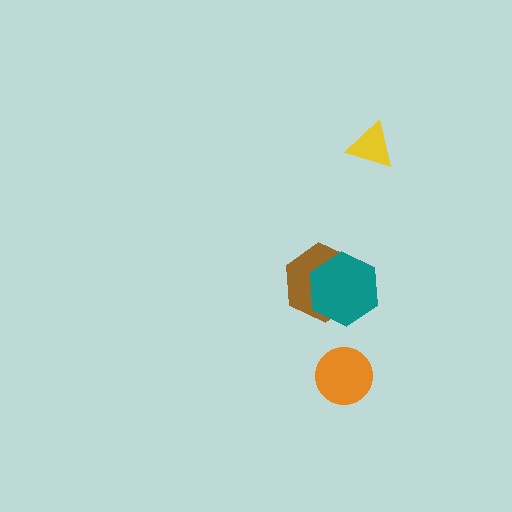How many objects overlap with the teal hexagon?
1 object overlaps with the teal hexagon.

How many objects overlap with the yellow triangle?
0 objects overlap with the yellow triangle.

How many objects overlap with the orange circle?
0 objects overlap with the orange circle.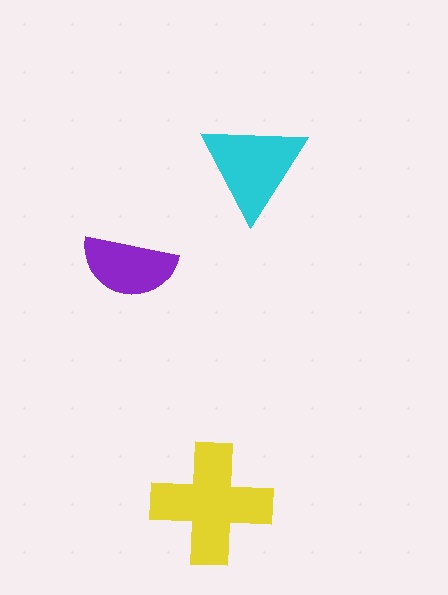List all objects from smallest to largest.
The purple semicircle, the cyan triangle, the yellow cross.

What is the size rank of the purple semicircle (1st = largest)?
3rd.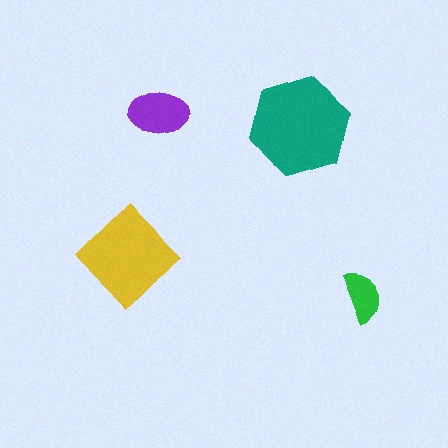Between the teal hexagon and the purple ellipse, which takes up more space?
The teal hexagon.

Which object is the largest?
The teal hexagon.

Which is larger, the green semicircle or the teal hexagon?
The teal hexagon.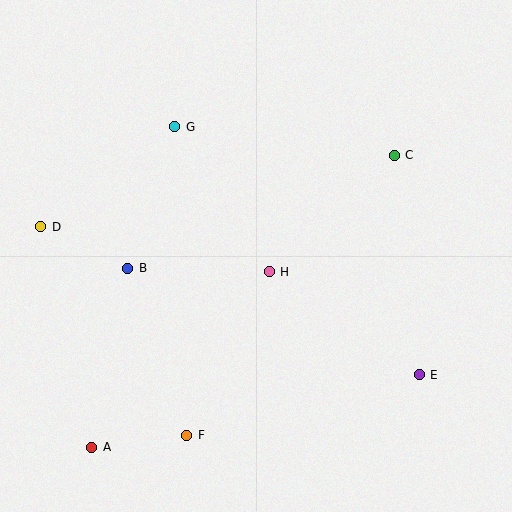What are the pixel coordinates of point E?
Point E is at (419, 375).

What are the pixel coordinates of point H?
Point H is at (269, 272).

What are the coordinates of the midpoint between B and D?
The midpoint between B and D is at (84, 248).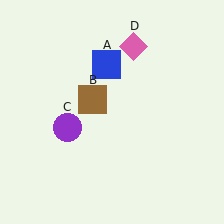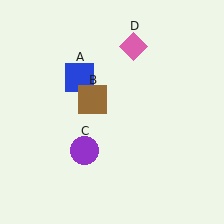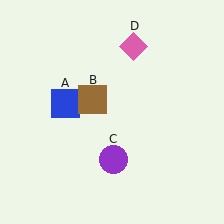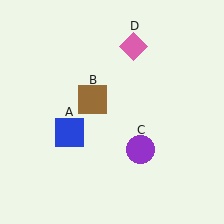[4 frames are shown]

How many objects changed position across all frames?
2 objects changed position: blue square (object A), purple circle (object C).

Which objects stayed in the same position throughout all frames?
Brown square (object B) and pink diamond (object D) remained stationary.